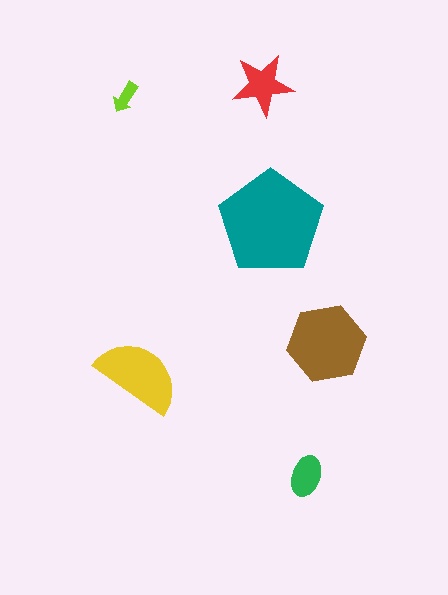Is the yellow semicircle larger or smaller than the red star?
Larger.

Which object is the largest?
The teal pentagon.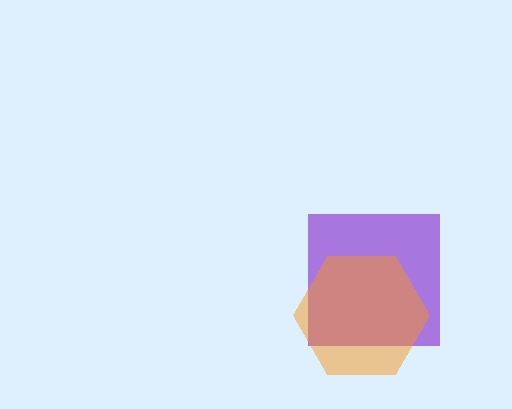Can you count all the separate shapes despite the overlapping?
Yes, there are 2 separate shapes.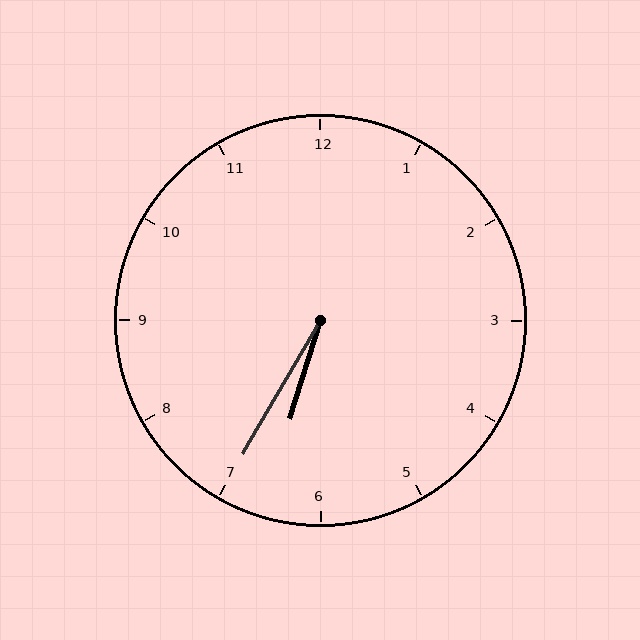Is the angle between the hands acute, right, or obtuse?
It is acute.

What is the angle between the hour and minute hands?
Approximately 12 degrees.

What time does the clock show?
6:35.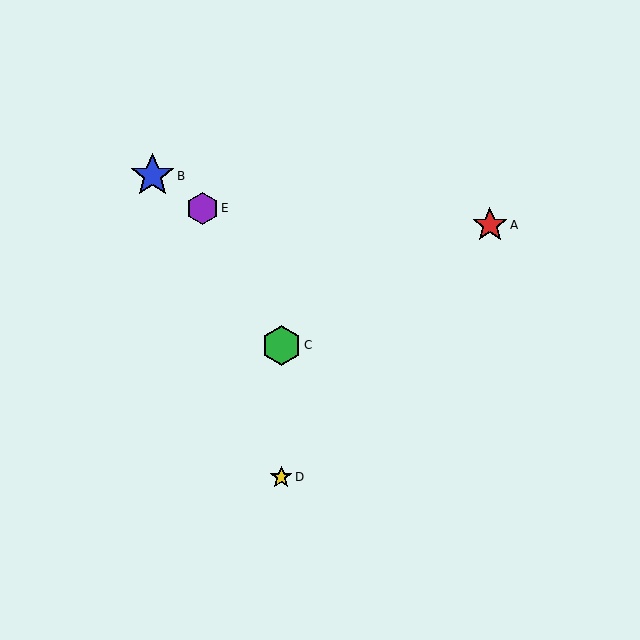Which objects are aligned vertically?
Objects C, D are aligned vertically.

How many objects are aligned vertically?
2 objects (C, D) are aligned vertically.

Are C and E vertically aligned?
No, C is at x≈281 and E is at x≈202.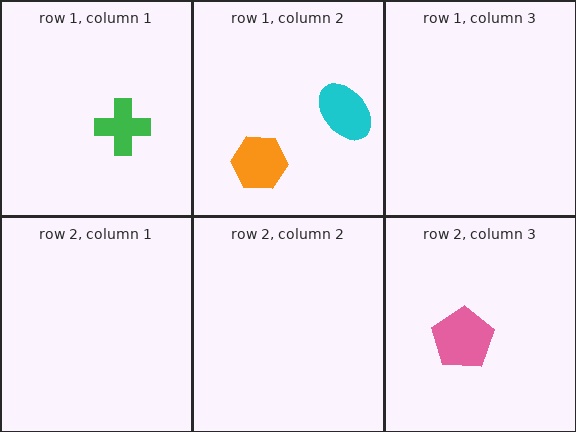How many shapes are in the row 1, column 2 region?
2.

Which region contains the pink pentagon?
The row 2, column 3 region.